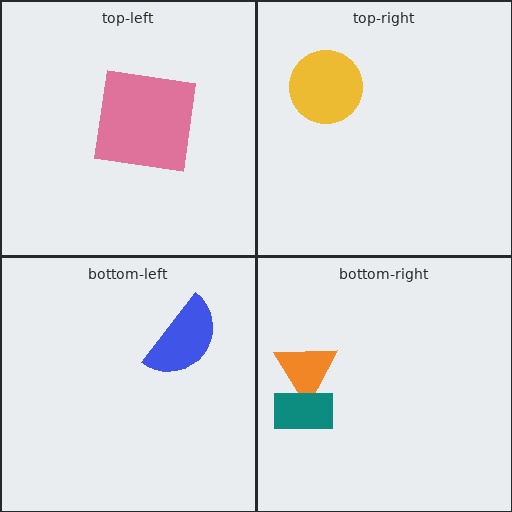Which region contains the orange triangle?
The bottom-right region.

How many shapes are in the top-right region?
1.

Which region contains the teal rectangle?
The bottom-right region.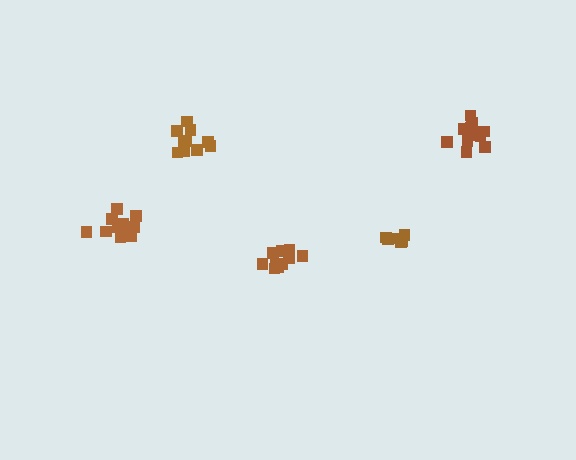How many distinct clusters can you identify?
There are 5 distinct clusters.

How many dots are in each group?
Group 1: 12 dots, Group 2: 7 dots, Group 3: 13 dots, Group 4: 10 dots, Group 5: 11 dots (53 total).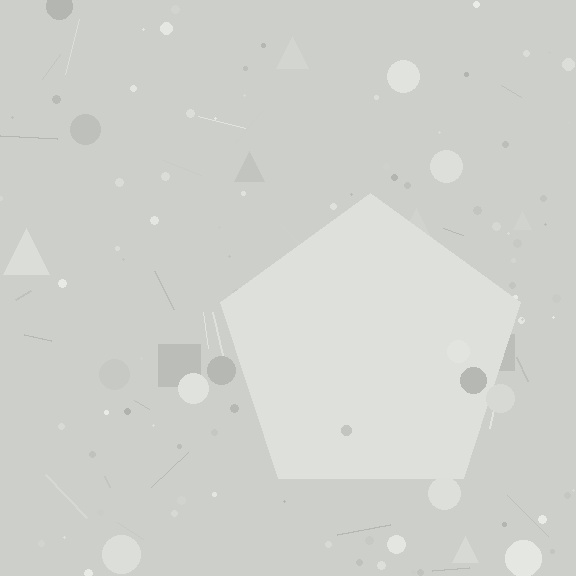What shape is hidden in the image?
A pentagon is hidden in the image.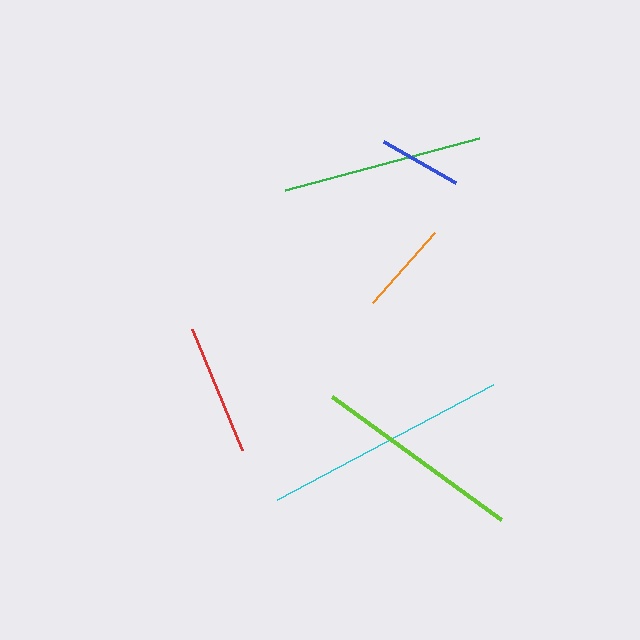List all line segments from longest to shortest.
From longest to shortest: cyan, lime, green, red, orange, blue.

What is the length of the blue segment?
The blue segment is approximately 83 pixels long.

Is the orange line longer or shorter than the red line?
The red line is longer than the orange line.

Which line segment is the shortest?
The blue line is the shortest at approximately 83 pixels.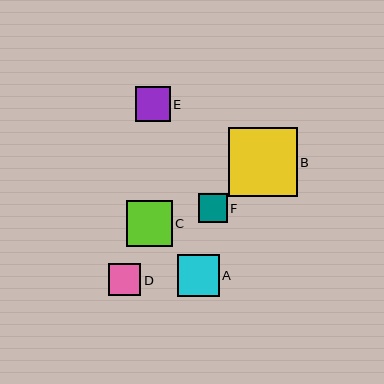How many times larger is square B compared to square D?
Square B is approximately 2.1 times the size of square D.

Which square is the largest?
Square B is the largest with a size of approximately 69 pixels.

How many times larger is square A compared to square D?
Square A is approximately 1.3 times the size of square D.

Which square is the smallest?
Square F is the smallest with a size of approximately 29 pixels.